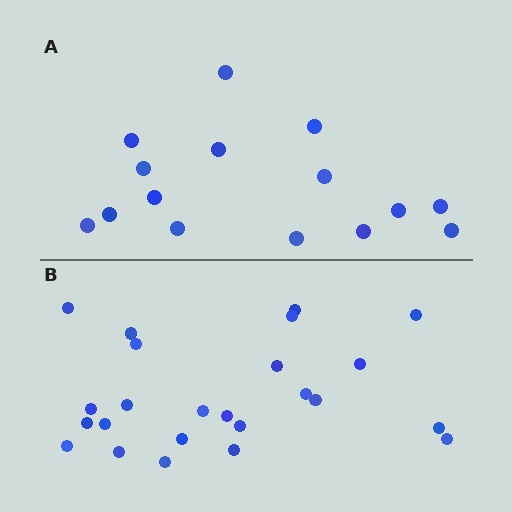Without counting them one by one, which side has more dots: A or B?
Region B (the bottom region) has more dots.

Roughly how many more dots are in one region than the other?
Region B has roughly 8 or so more dots than region A.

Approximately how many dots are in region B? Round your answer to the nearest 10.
About 20 dots. (The exact count is 24, which rounds to 20.)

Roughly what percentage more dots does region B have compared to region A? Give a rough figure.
About 60% more.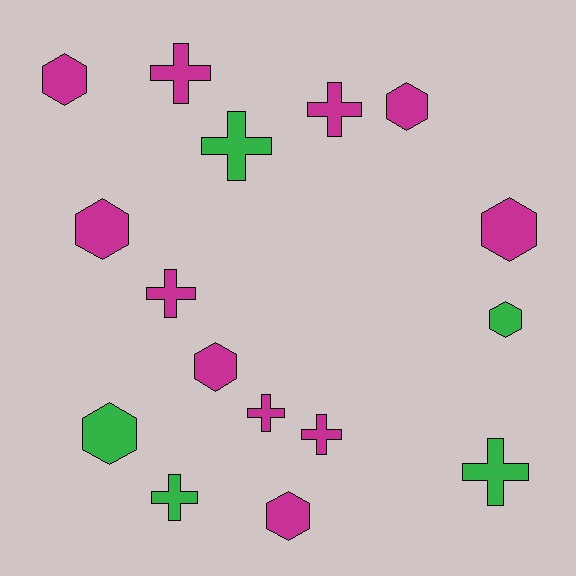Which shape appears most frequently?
Cross, with 8 objects.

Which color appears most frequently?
Magenta, with 11 objects.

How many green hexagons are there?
There are 2 green hexagons.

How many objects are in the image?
There are 16 objects.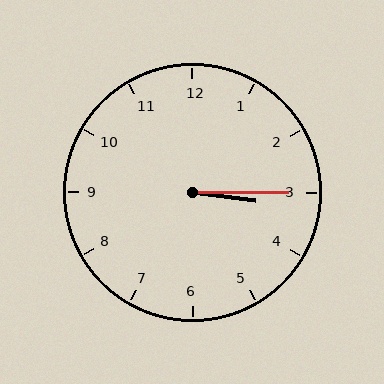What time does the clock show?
3:15.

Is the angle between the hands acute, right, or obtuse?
It is acute.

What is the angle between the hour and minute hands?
Approximately 8 degrees.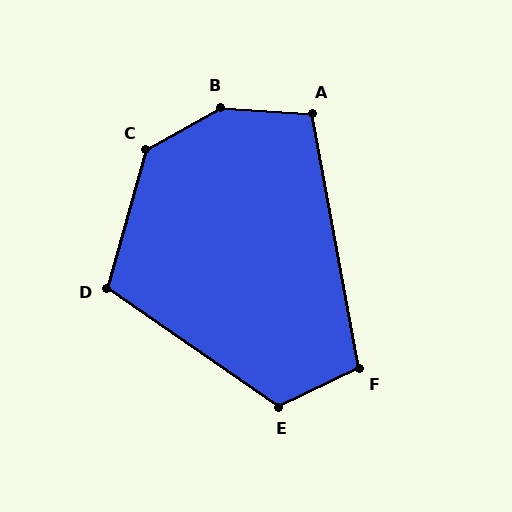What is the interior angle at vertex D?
Approximately 109 degrees (obtuse).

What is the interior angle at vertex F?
Approximately 105 degrees (obtuse).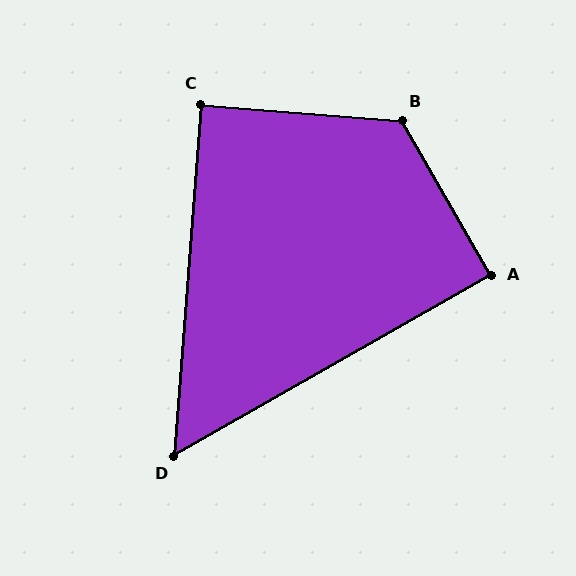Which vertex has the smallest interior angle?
D, at approximately 56 degrees.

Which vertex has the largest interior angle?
B, at approximately 124 degrees.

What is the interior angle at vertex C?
Approximately 90 degrees (approximately right).